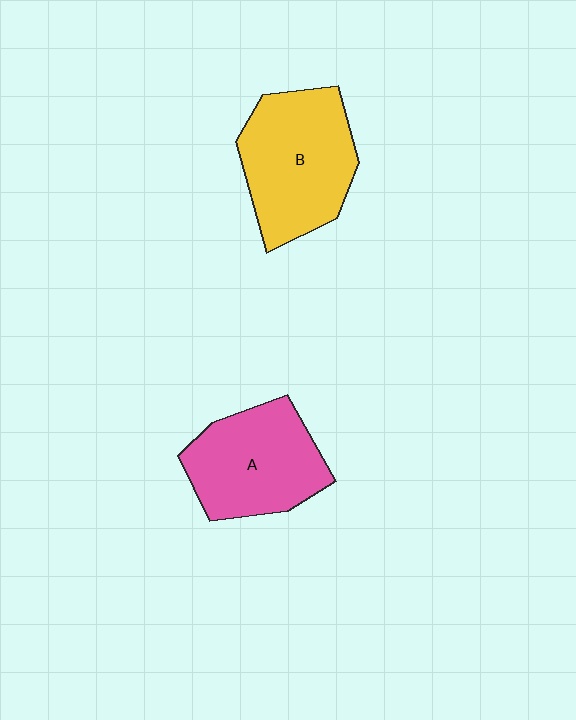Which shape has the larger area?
Shape B (yellow).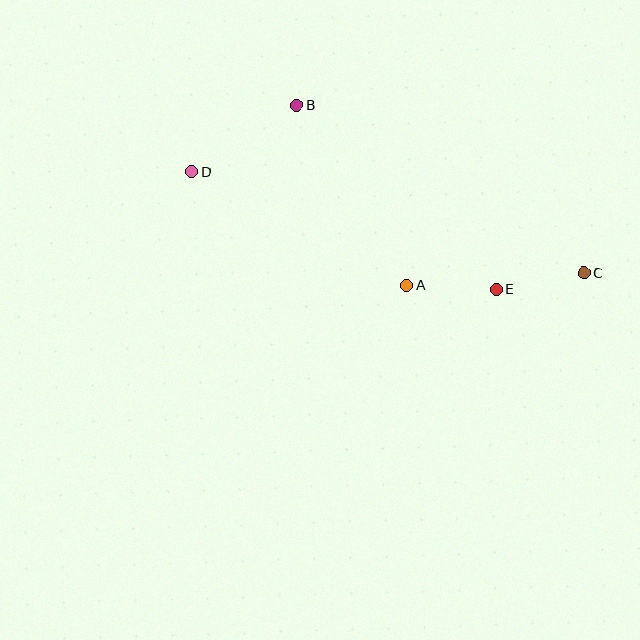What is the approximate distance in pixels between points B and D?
The distance between B and D is approximately 124 pixels.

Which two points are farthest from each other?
Points C and D are farthest from each other.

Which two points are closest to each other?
Points C and E are closest to each other.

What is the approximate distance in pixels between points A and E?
The distance between A and E is approximately 90 pixels.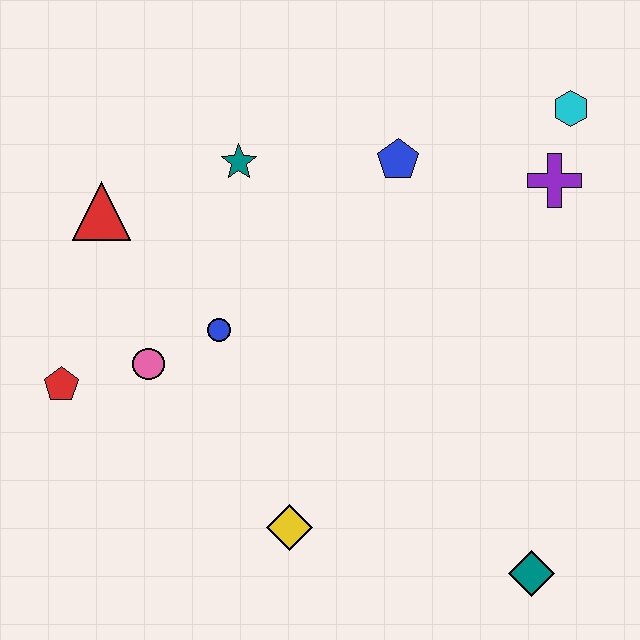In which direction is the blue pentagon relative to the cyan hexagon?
The blue pentagon is to the left of the cyan hexagon.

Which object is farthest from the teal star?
The teal diamond is farthest from the teal star.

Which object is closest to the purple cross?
The cyan hexagon is closest to the purple cross.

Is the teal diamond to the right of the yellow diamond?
Yes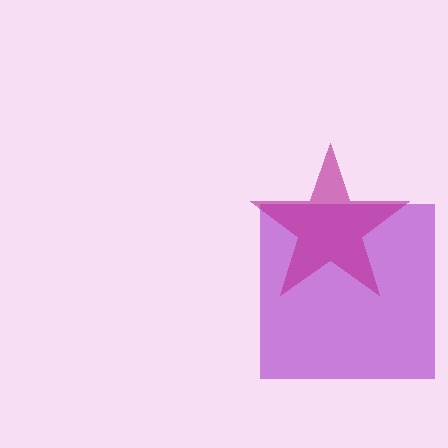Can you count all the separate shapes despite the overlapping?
Yes, there are 2 separate shapes.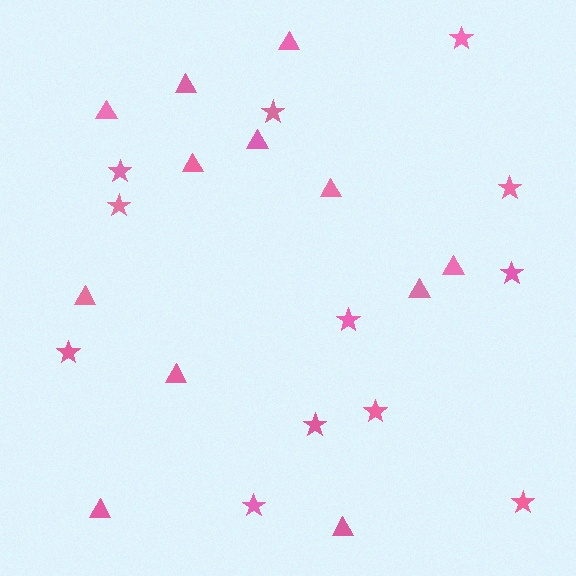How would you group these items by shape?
There are 2 groups: one group of stars (12) and one group of triangles (12).